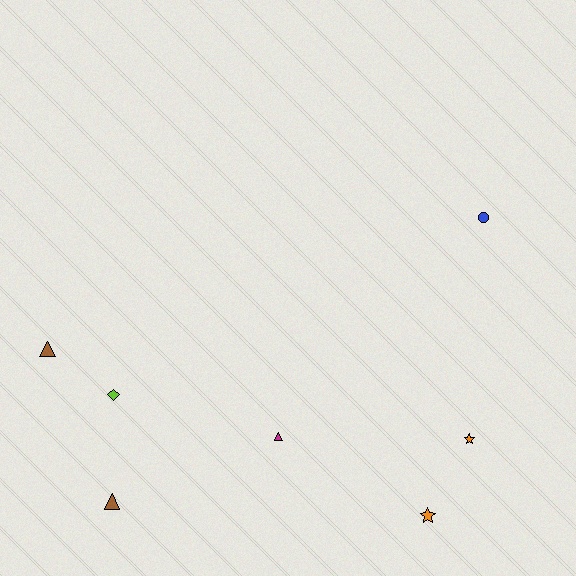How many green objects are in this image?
There are no green objects.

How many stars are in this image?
There are 2 stars.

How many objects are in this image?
There are 7 objects.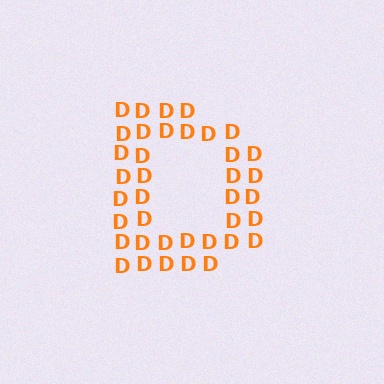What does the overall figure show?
The overall figure shows the letter D.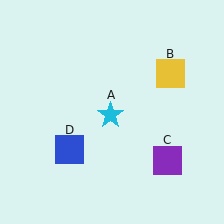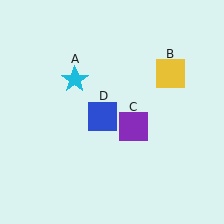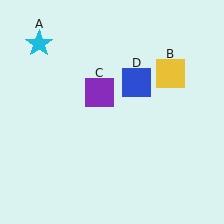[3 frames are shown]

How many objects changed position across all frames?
3 objects changed position: cyan star (object A), purple square (object C), blue square (object D).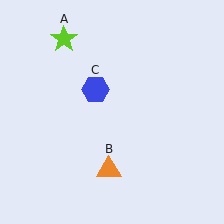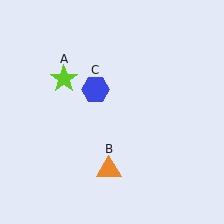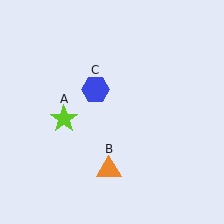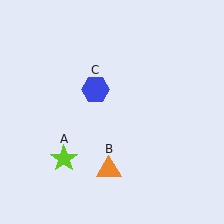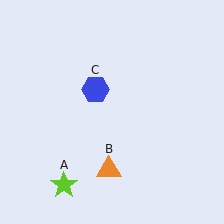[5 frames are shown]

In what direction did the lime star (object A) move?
The lime star (object A) moved down.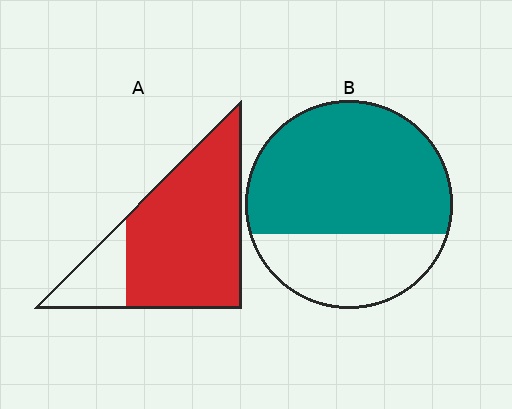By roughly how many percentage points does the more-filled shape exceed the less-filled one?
By roughly 15 percentage points (A over B).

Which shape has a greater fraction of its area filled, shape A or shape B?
Shape A.